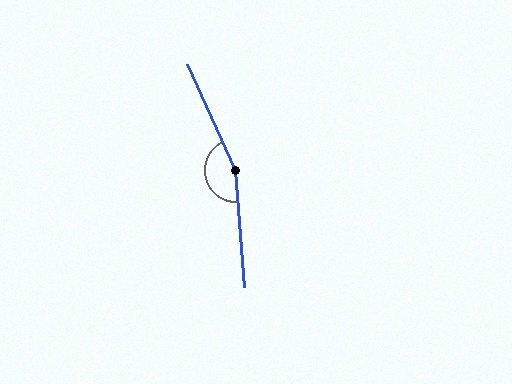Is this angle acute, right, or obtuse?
It is obtuse.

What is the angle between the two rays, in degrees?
Approximately 160 degrees.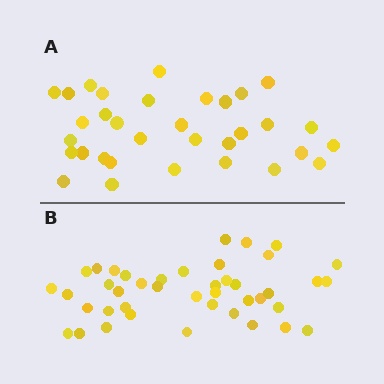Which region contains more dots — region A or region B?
Region B (the bottom region) has more dots.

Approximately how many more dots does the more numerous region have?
Region B has roughly 8 or so more dots than region A.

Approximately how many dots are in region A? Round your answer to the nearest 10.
About 30 dots. (The exact count is 33, which rounds to 30.)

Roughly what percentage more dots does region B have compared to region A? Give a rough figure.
About 25% more.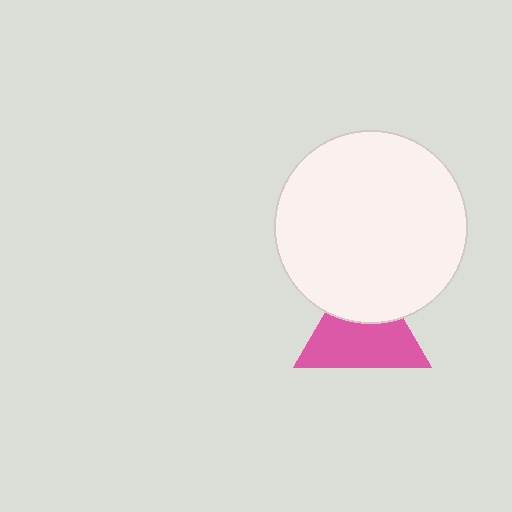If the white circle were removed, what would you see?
You would see the complete pink triangle.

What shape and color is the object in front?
The object in front is a white circle.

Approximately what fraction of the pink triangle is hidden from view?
Roughly 37% of the pink triangle is hidden behind the white circle.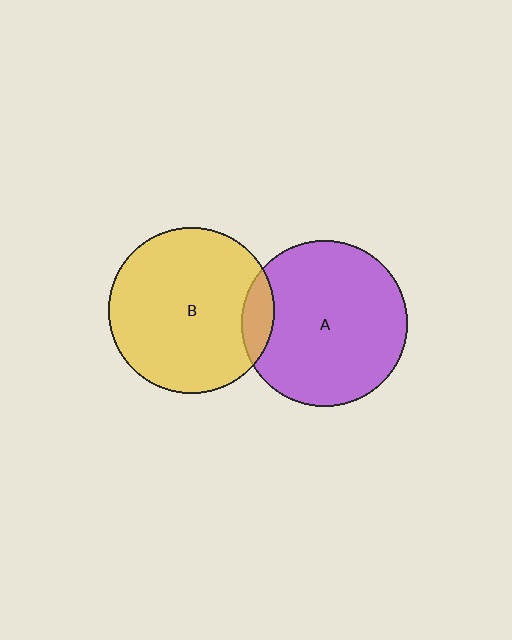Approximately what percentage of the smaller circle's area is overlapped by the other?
Approximately 10%.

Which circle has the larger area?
Circle B (yellow).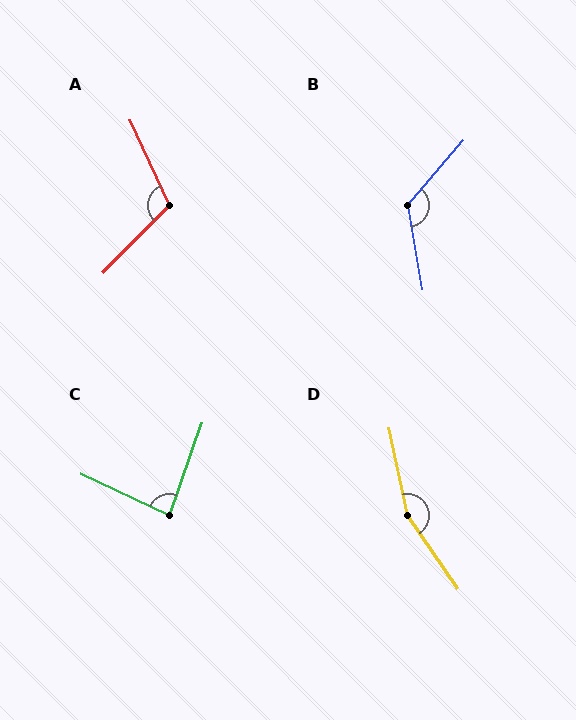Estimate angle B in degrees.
Approximately 129 degrees.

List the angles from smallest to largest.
C (84°), A (111°), B (129°), D (157°).